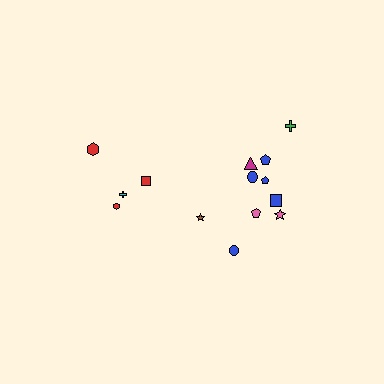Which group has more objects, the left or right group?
The right group.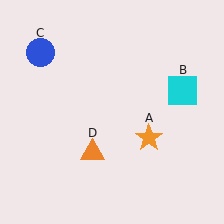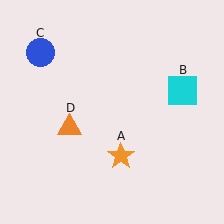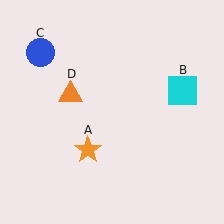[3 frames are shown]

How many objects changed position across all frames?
2 objects changed position: orange star (object A), orange triangle (object D).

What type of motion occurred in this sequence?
The orange star (object A), orange triangle (object D) rotated clockwise around the center of the scene.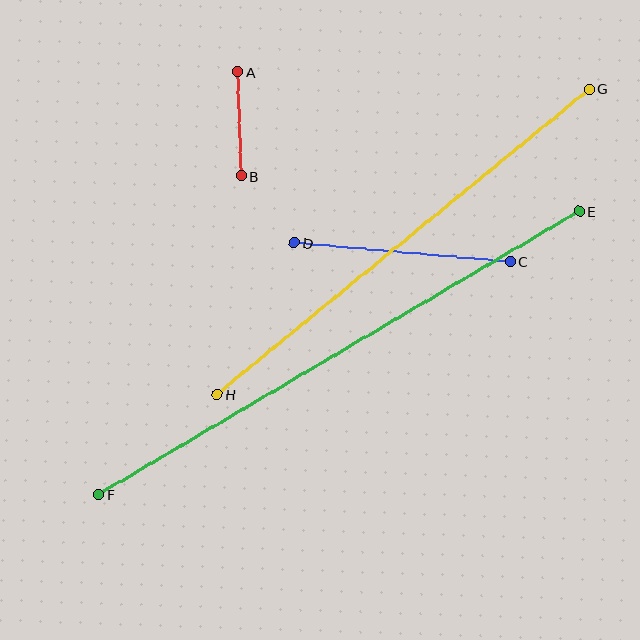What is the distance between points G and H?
The distance is approximately 481 pixels.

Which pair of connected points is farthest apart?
Points E and F are farthest apart.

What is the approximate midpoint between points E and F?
The midpoint is at approximately (339, 353) pixels.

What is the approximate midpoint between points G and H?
The midpoint is at approximately (403, 242) pixels.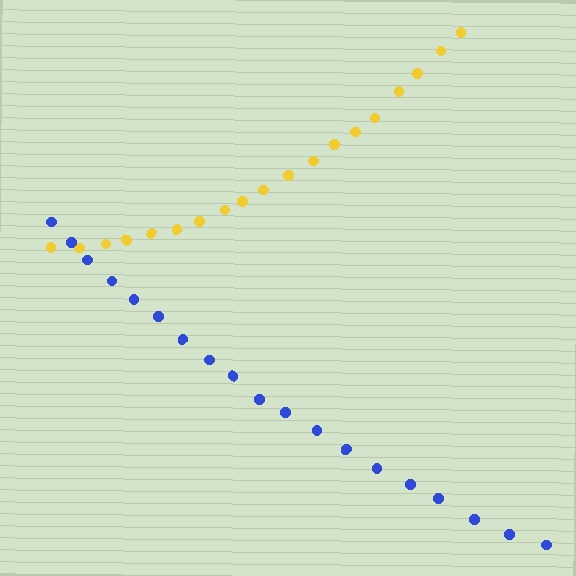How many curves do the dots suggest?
There are 2 distinct paths.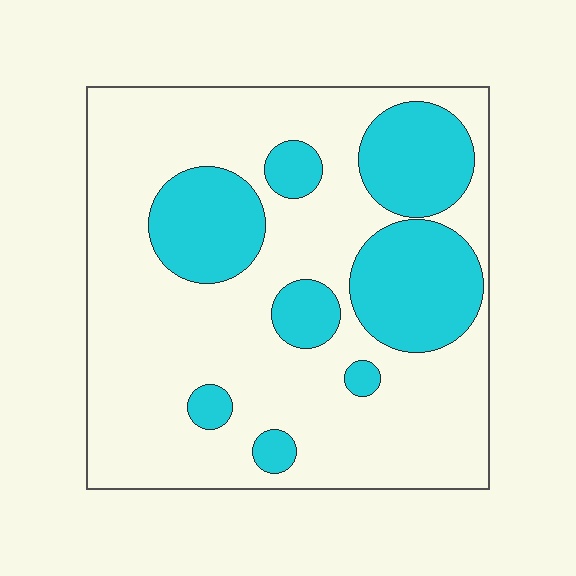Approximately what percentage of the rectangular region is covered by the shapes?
Approximately 30%.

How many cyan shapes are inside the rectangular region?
8.